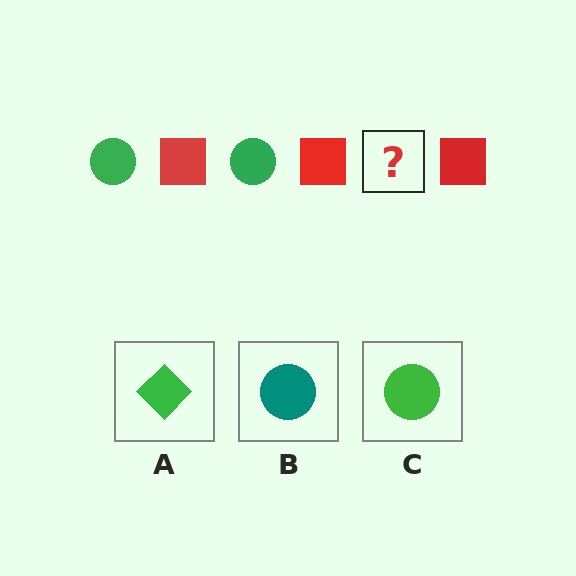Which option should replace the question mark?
Option C.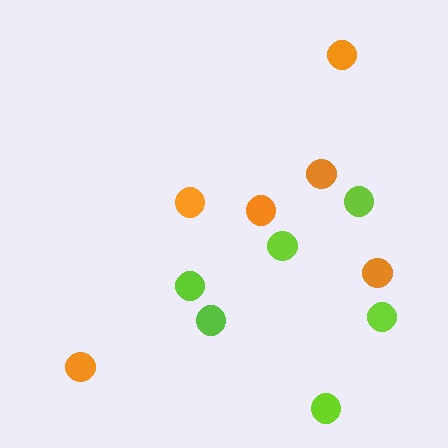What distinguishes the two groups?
There are 2 groups: one group of orange circles (6) and one group of lime circles (6).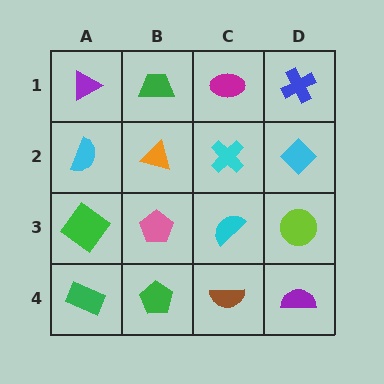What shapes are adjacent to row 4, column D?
A lime circle (row 3, column D), a brown semicircle (row 4, column C).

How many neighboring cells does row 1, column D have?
2.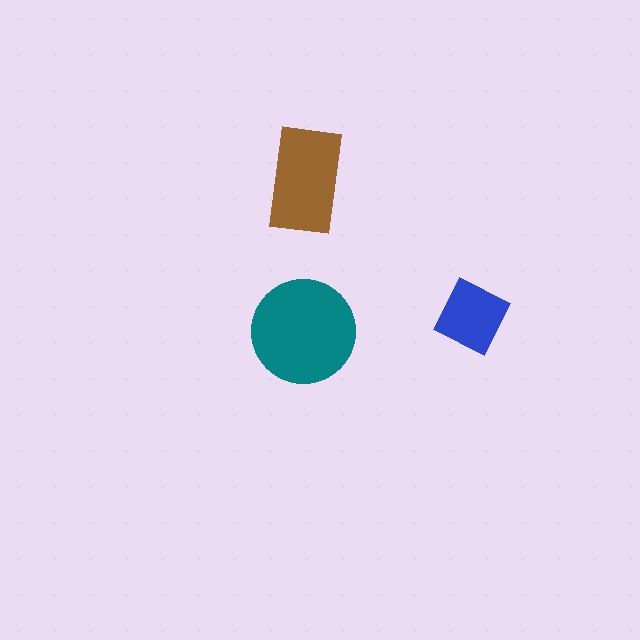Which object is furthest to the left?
The teal circle is leftmost.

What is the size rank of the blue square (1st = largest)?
3rd.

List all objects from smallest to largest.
The blue square, the brown rectangle, the teal circle.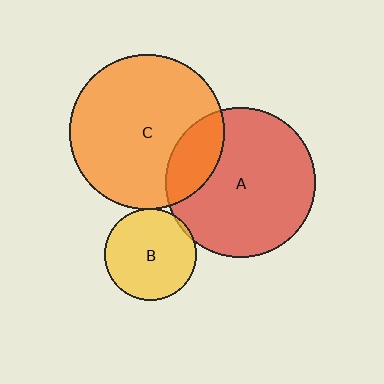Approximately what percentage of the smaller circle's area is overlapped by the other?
Approximately 5%.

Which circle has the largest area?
Circle C (orange).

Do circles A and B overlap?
Yes.